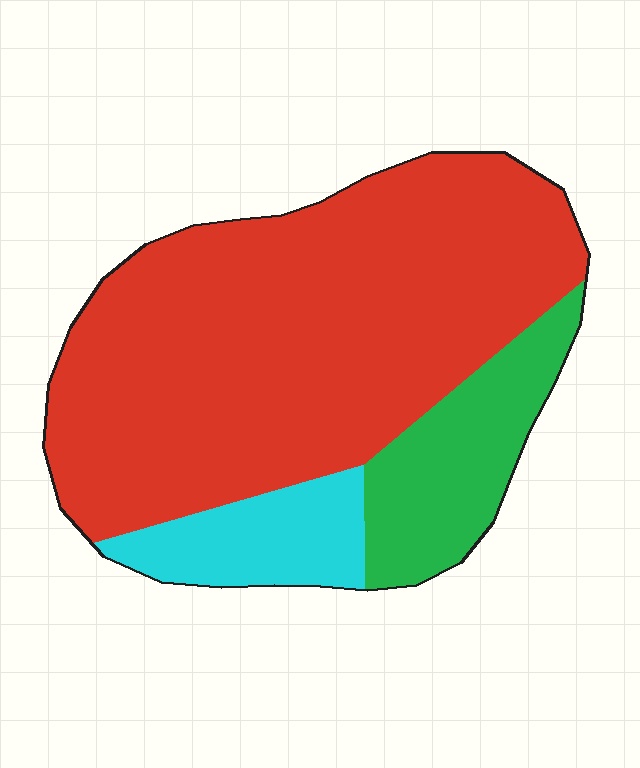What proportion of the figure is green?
Green covers around 15% of the figure.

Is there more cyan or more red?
Red.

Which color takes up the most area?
Red, at roughly 70%.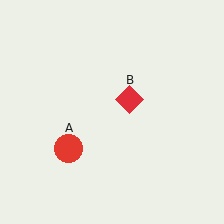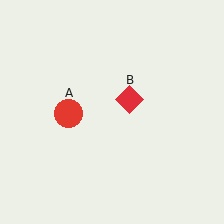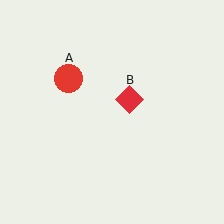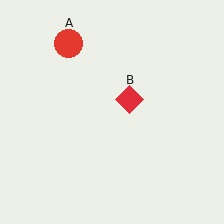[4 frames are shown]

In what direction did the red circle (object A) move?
The red circle (object A) moved up.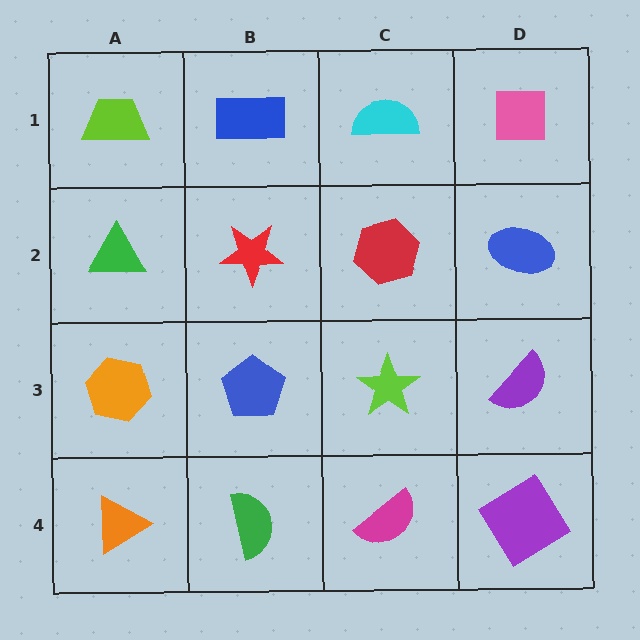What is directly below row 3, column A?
An orange triangle.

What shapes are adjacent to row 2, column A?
A lime trapezoid (row 1, column A), an orange hexagon (row 3, column A), a red star (row 2, column B).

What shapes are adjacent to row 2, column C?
A cyan semicircle (row 1, column C), a lime star (row 3, column C), a red star (row 2, column B), a blue ellipse (row 2, column D).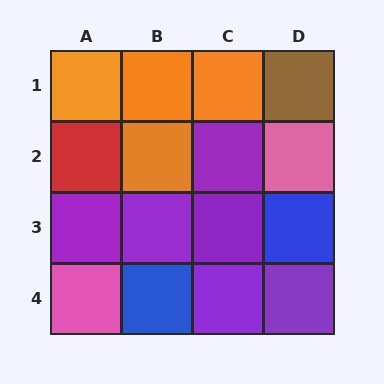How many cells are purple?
6 cells are purple.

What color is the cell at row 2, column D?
Pink.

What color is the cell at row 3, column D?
Blue.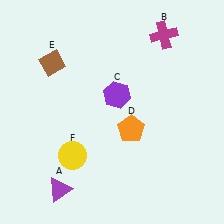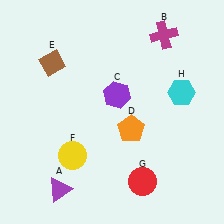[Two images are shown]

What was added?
A red circle (G), a cyan hexagon (H) were added in Image 2.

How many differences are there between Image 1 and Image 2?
There are 2 differences between the two images.